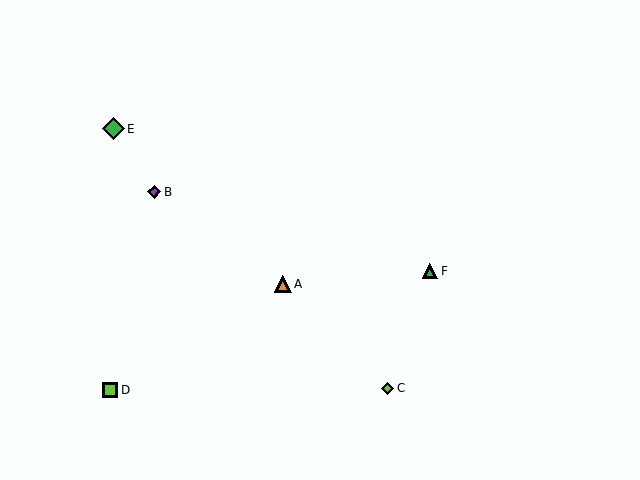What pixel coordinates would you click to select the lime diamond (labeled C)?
Click at (387, 388) to select the lime diamond C.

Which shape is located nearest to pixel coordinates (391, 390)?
The lime diamond (labeled C) at (387, 388) is nearest to that location.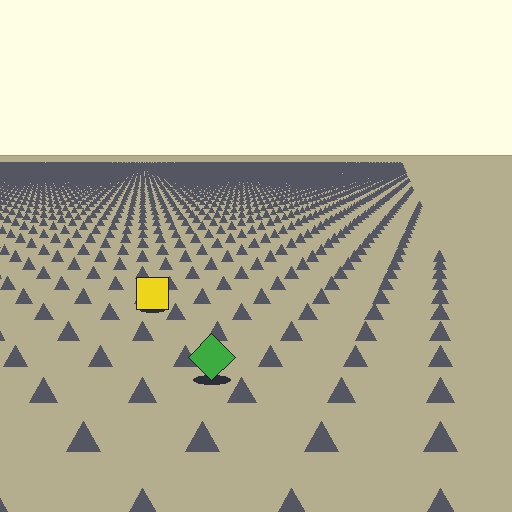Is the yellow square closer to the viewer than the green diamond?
No. The green diamond is closer — you can tell from the texture gradient: the ground texture is coarser near it.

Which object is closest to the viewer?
The green diamond is closest. The texture marks near it are larger and more spread out.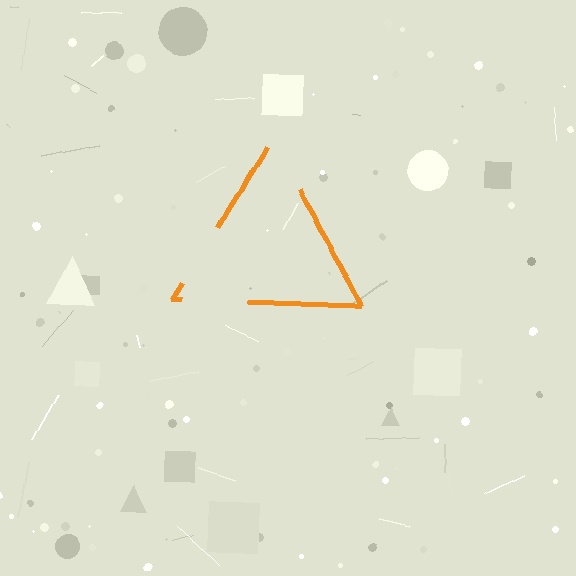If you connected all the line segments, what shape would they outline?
They would outline a triangle.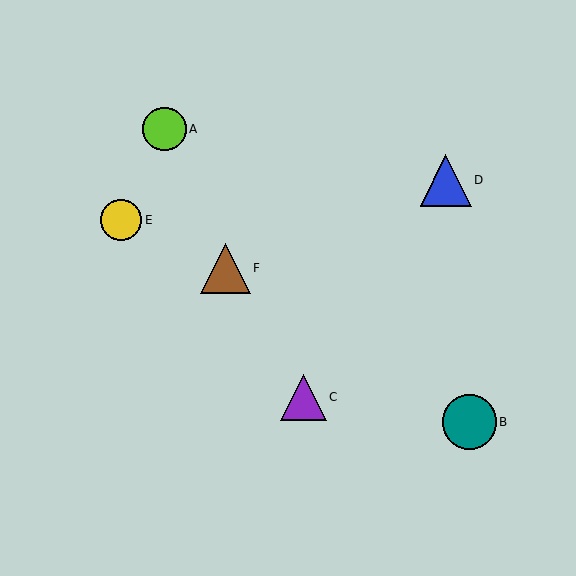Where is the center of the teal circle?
The center of the teal circle is at (469, 422).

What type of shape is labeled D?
Shape D is a blue triangle.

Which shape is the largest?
The teal circle (labeled B) is the largest.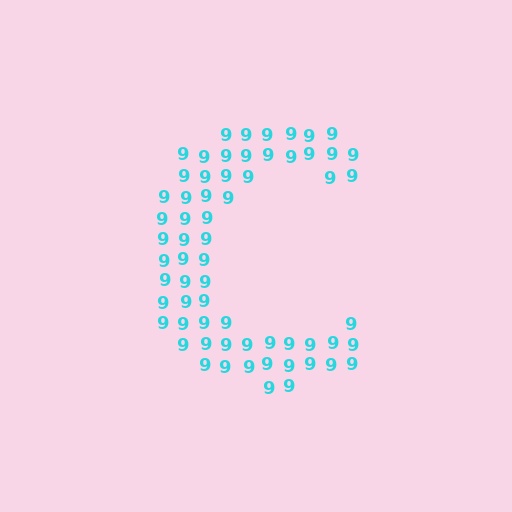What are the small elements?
The small elements are digit 9's.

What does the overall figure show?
The overall figure shows the letter C.